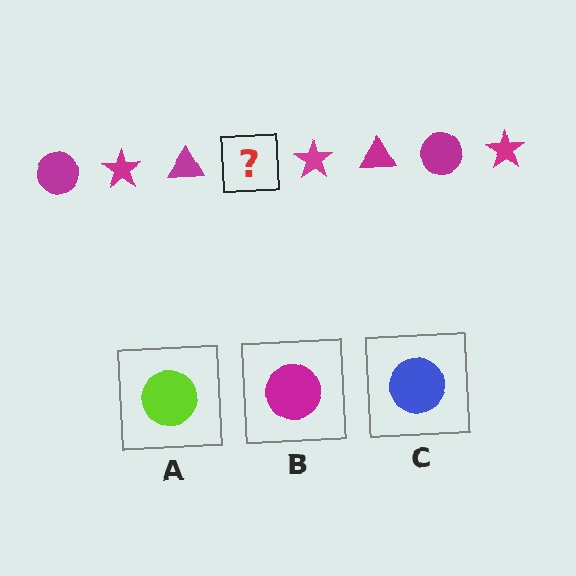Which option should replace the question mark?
Option B.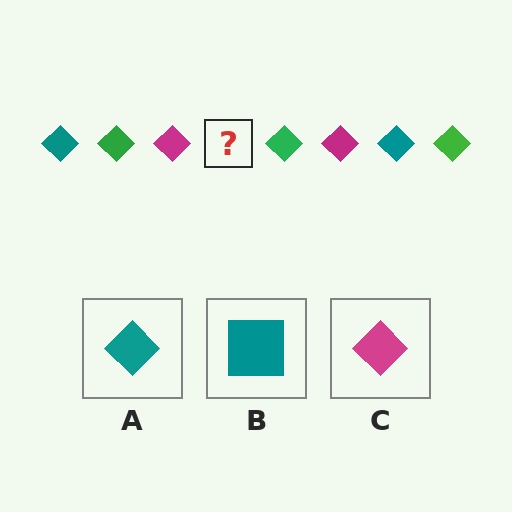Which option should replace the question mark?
Option A.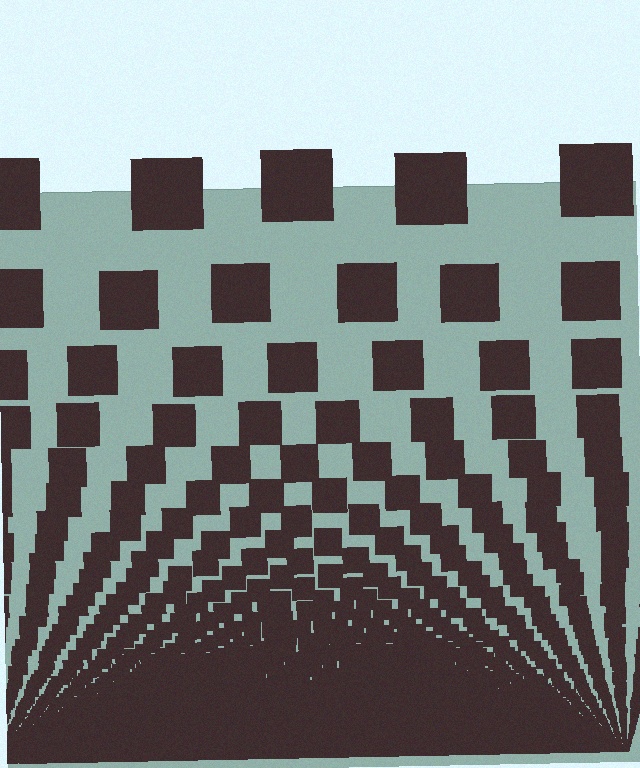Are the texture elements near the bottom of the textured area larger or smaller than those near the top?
Smaller. The gradient is inverted — elements near the bottom are smaller and denser.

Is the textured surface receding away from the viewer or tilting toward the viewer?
The surface appears to tilt toward the viewer. Texture elements get larger and sparser toward the top.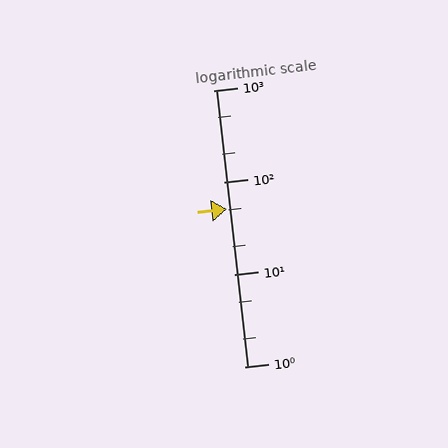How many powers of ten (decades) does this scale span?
The scale spans 3 decades, from 1 to 1000.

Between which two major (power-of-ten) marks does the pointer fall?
The pointer is between 10 and 100.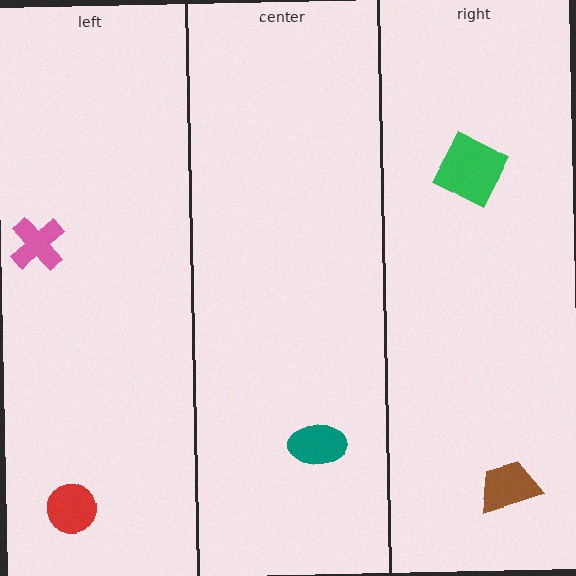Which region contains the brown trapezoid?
The right region.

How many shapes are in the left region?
2.